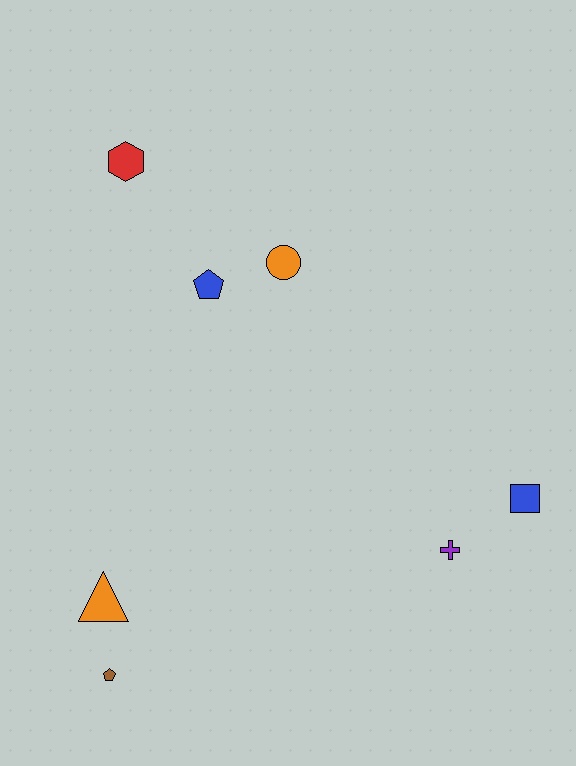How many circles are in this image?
There is 1 circle.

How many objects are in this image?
There are 7 objects.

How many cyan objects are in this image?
There are no cyan objects.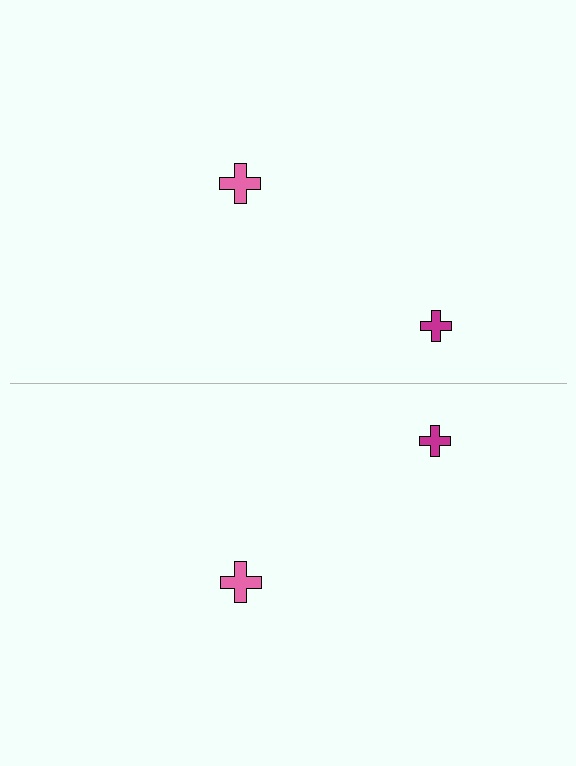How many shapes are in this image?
There are 4 shapes in this image.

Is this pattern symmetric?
Yes, this pattern has bilateral (reflection) symmetry.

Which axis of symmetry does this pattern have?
The pattern has a horizontal axis of symmetry running through the center of the image.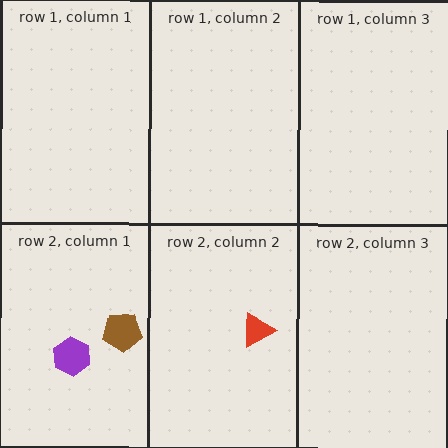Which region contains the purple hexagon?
The row 2, column 1 region.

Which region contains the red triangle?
The row 2, column 2 region.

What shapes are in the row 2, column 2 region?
The red triangle.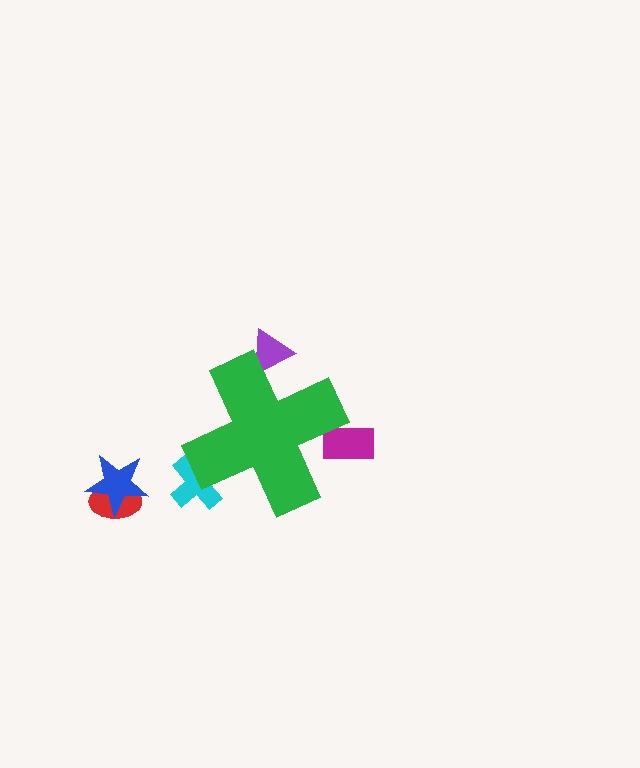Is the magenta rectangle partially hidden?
Yes, the magenta rectangle is partially hidden behind the green cross.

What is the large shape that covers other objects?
A green cross.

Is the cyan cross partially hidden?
Yes, the cyan cross is partially hidden behind the green cross.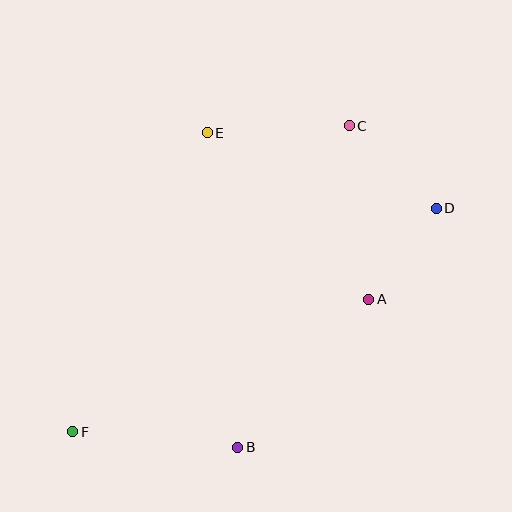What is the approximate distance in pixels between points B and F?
The distance between B and F is approximately 166 pixels.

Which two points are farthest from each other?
Points D and F are farthest from each other.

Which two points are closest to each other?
Points A and D are closest to each other.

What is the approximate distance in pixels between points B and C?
The distance between B and C is approximately 340 pixels.